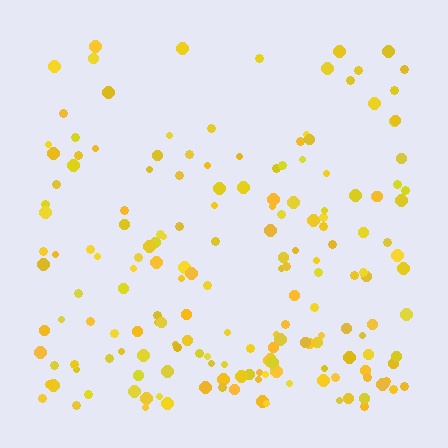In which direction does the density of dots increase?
From top to bottom, with the bottom side densest.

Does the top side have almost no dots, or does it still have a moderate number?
Still a moderate number, just noticeably fewer than the bottom.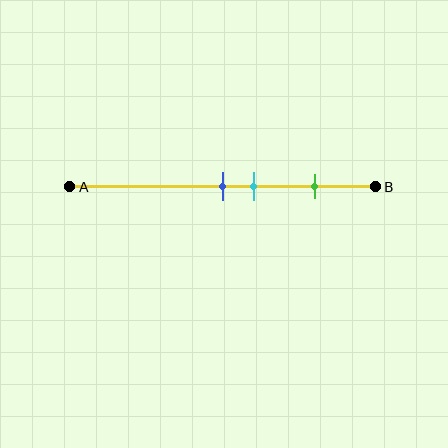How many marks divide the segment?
There are 3 marks dividing the segment.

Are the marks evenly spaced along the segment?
No, the marks are not evenly spaced.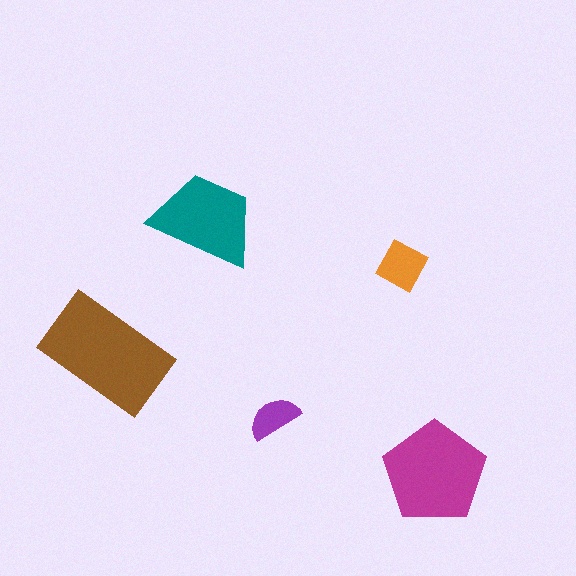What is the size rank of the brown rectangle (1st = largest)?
1st.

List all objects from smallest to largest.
The purple semicircle, the orange square, the teal trapezoid, the magenta pentagon, the brown rectangle.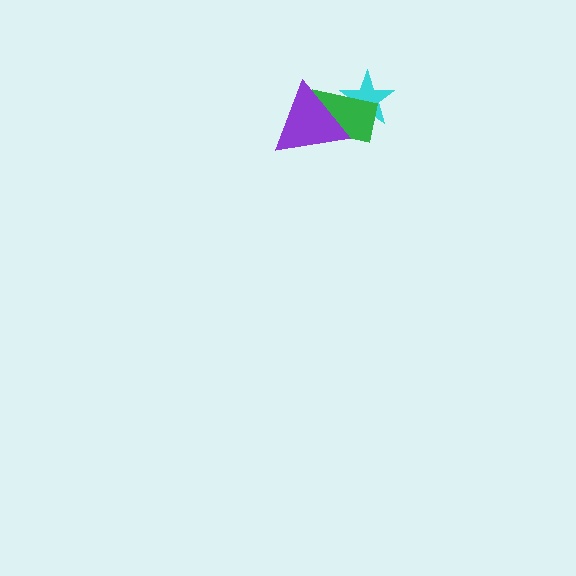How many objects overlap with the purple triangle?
2 objects overlap with the purple triangle.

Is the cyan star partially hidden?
Yes, it is partially covered by another shape.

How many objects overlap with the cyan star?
2 objects overlap with the cyan star.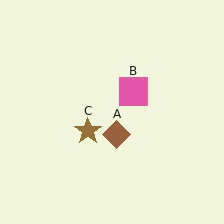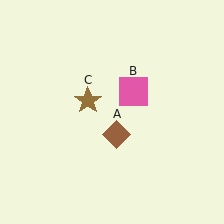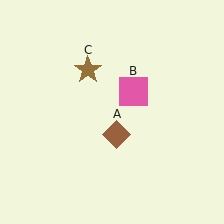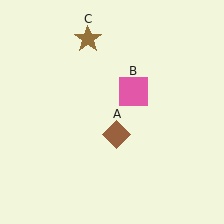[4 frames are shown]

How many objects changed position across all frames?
1 object changed position: brown star (object C).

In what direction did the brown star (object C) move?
The brown star (object C) moved up.